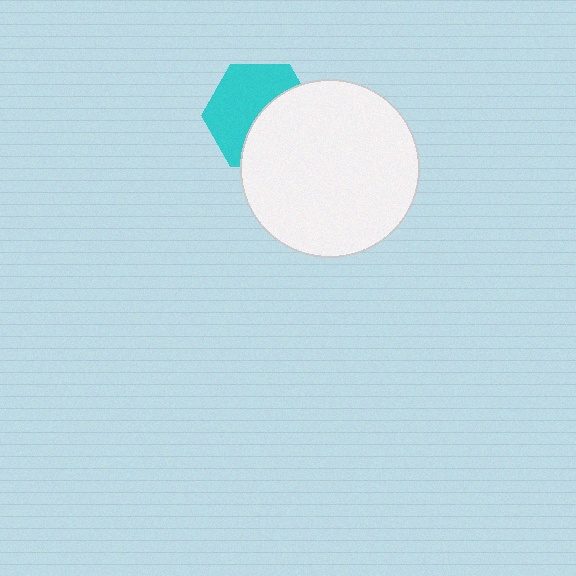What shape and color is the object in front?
The object in front is a white circle.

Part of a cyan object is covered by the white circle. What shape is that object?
It is a hexagon.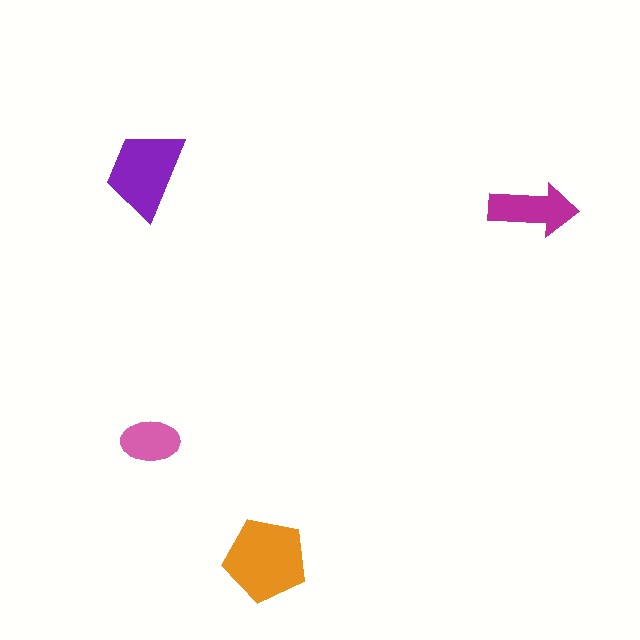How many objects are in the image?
There are 4 objects in the image.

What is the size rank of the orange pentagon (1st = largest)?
1st.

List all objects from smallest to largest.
The pink ellipse, the magenta arrow, the purple trapezoid, the orange pentagon.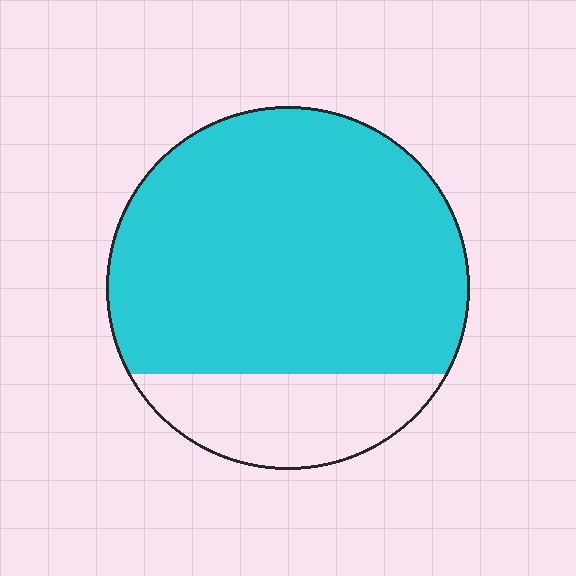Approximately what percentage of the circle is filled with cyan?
Approximately 80%.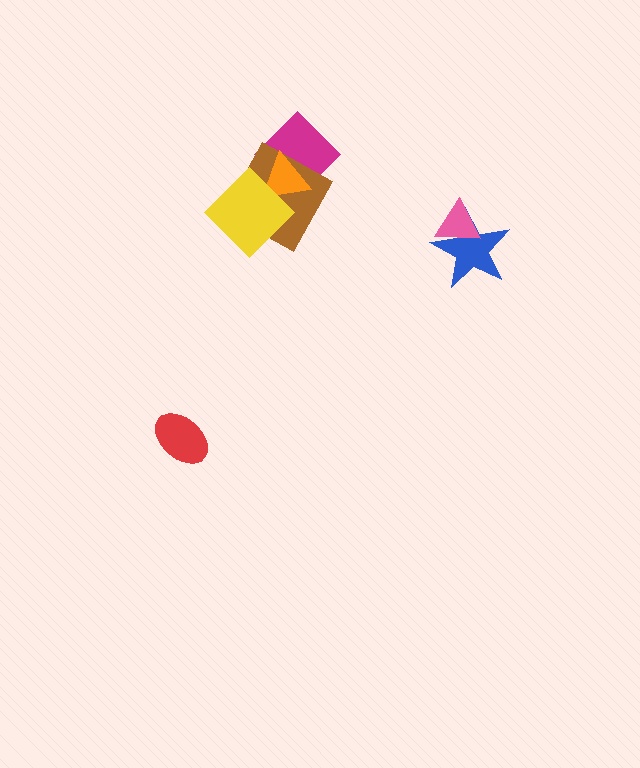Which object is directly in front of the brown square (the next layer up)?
The orange triangle is directly in front of the brown square.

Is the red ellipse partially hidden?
No, no other shape covers it.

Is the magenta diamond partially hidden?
Yes, it is partially covered by another shape.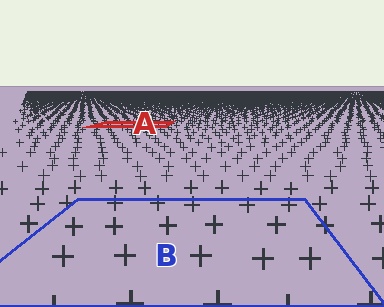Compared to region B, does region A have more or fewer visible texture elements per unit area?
Region A has more texture elements per unit area — they are packed more densely because it is farther away.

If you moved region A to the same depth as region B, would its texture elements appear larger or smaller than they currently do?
They would appear larger. At a closer depth, the same texture elements are projected at a bigger on-screen size.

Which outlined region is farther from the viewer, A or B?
Region A is farther from the viewer — the texture elements inside it appear smaller and more densely packed.